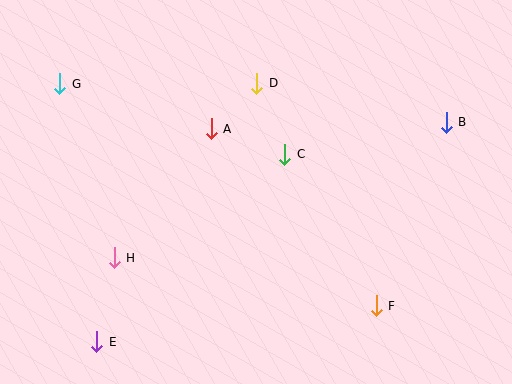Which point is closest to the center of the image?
Point C at (285, 154) is closest to the center.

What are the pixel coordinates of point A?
Point A is at (211, 129).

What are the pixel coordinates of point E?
Point E is at (96, 342).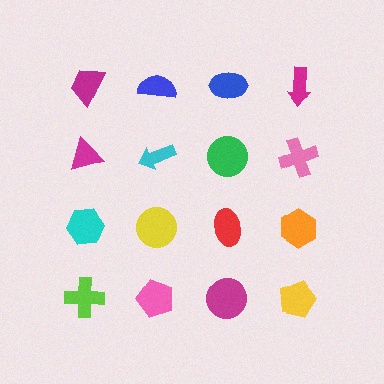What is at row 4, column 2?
A pink pentagon.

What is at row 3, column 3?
A red ellipse.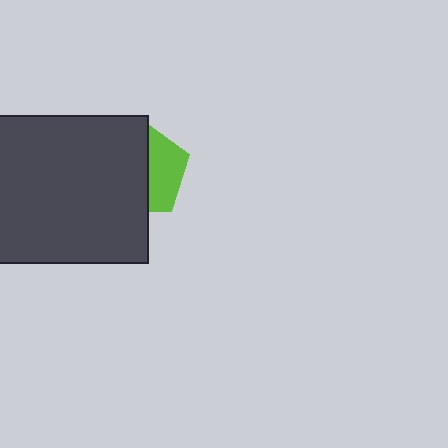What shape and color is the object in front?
The object in front is a dark gray rectangle.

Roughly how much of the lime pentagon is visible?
A small part of it is visible (roughly 38%).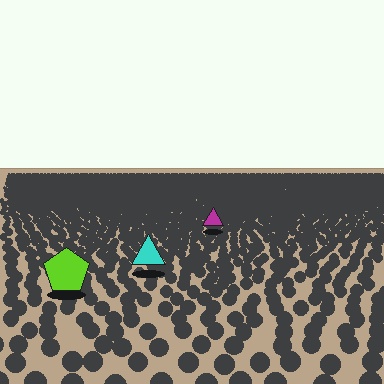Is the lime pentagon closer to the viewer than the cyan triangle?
Yes. The lime pentagon is closer — you can tell from the texture gradient: the ground texture is coarser near it.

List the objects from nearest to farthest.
From nearest to farthest: the lime pentagon, the cyan triangle, the magenta triangle.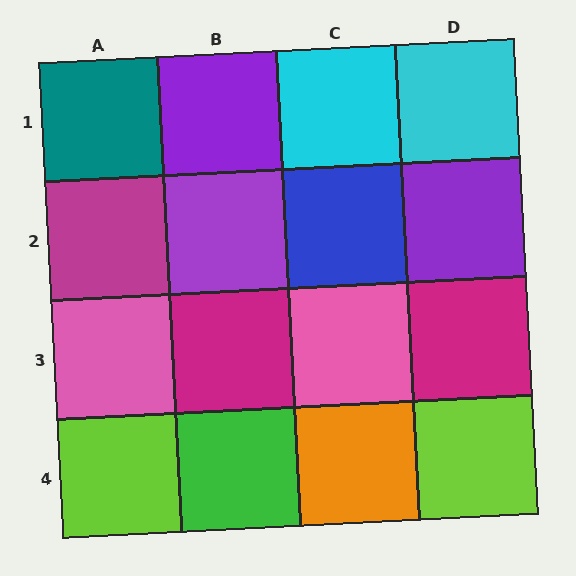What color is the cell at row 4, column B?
Green.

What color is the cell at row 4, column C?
Orange.